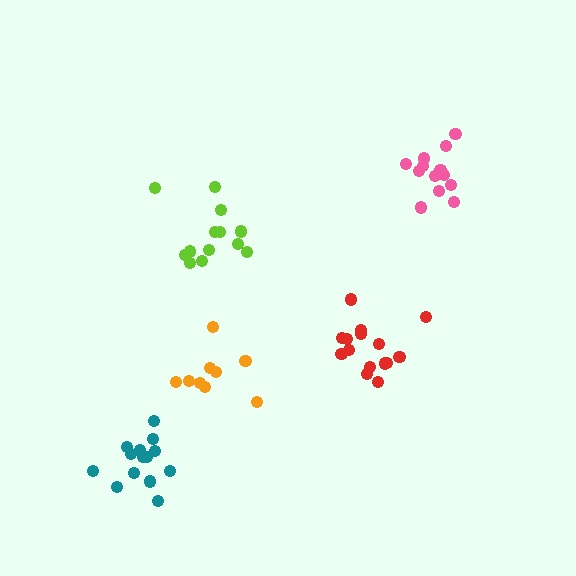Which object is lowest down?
The teal cluster is bottommost.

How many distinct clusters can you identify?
There are 5 distinct clusters.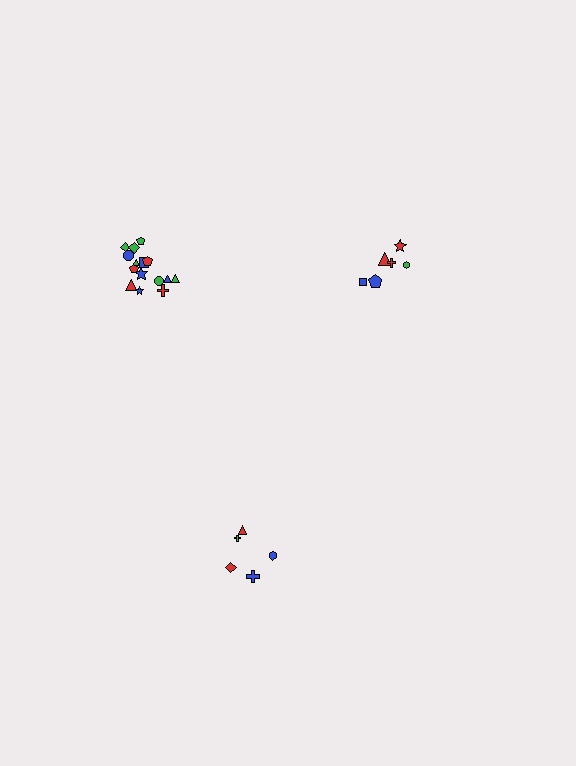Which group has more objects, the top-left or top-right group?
The top-left group.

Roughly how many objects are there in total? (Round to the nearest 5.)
Roughly 25 objects in total.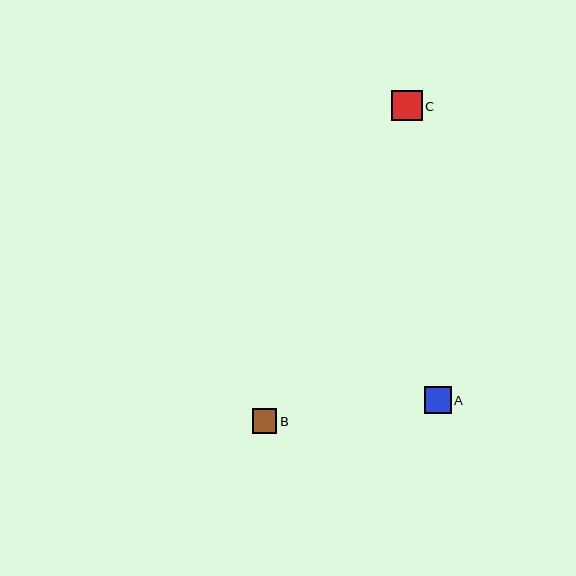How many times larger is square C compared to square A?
Square C is approximately 1.1 times the size of square A.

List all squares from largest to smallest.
From largest to smallest: C, A, B.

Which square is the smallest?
Square B is the smallest with a size of approximately 25 pixels.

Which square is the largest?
Square C is the largest with a size of approximately 30 pixels.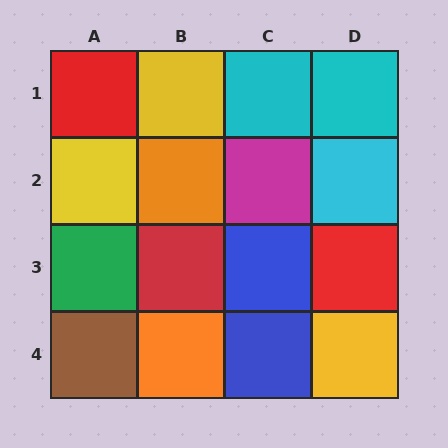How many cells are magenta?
1 cell is magenta.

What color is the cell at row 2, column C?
Magenta.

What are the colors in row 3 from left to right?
Green, red, blue, red.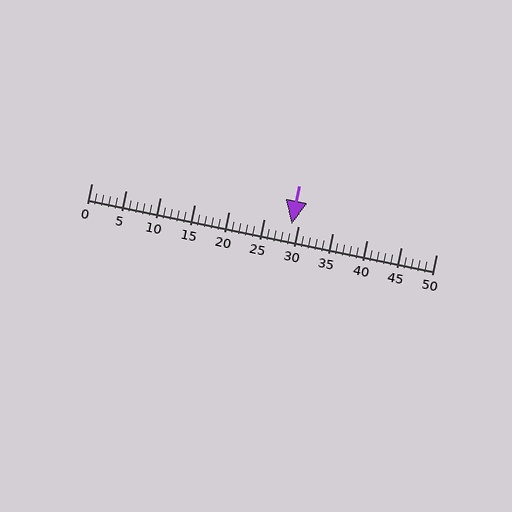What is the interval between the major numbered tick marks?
The major tick marks are spaced 5 units apart.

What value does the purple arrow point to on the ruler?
The purple arrow points to approximately 29.